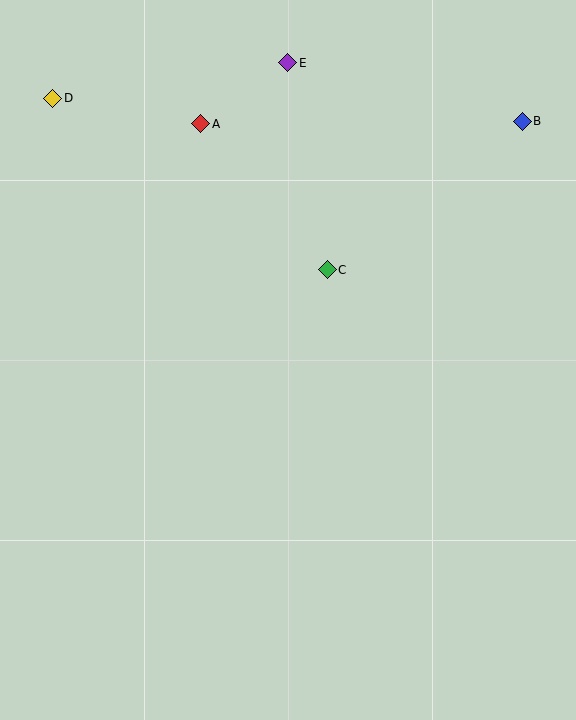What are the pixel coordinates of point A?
Point A is at (201, 124).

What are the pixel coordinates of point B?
Point B is at (522, 121).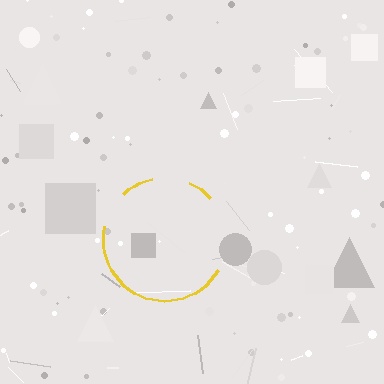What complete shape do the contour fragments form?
The contour fragments form a circle.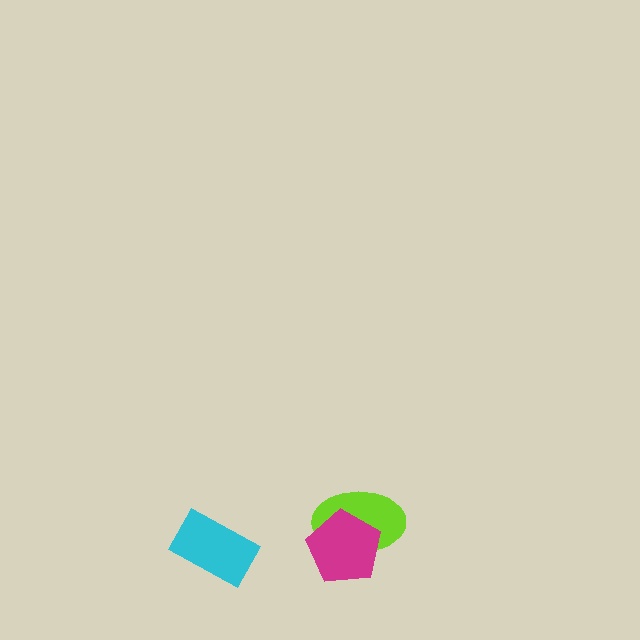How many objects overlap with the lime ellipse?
1 object overlaps with the lime ellipse.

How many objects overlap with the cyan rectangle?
0 objects overlap with the cyan rectangle.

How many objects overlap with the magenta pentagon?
1 object overlaps with the magenta pentagon.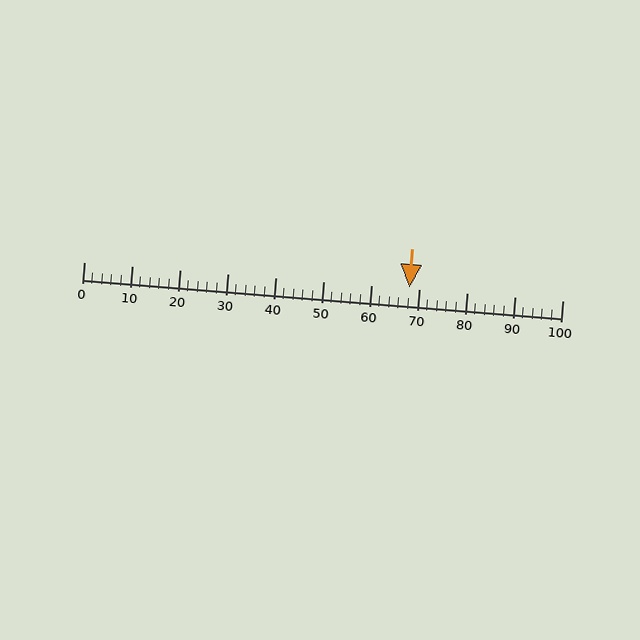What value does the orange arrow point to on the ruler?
The orange arrow points to approximately 68.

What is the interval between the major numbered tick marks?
The major tick marks are spaced 10 units apart.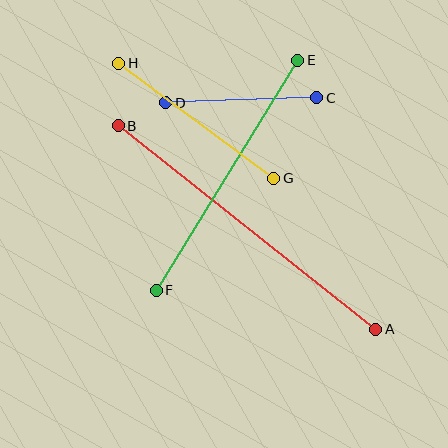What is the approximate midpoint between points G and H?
The midpoint is at approximately (196, 121) pixels.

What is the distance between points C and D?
The distance is approximately 151 pixels.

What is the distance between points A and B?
The distance is approximately 328 pixels.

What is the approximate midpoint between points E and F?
The midpoint is at approximately (227, 175) pixels.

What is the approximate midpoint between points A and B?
The midpoint is at approximately (247, 228) pixels.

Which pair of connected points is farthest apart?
Points A and B are farthest apart.